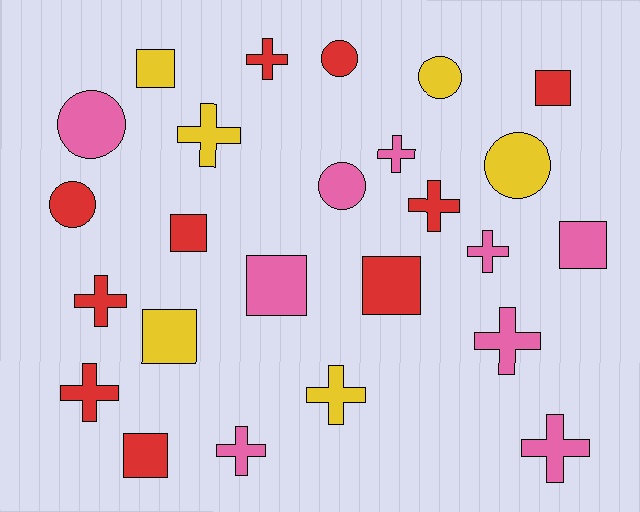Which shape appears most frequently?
Cross, with 11 objects.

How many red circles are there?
There are 2 red circles.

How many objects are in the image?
There are 25 objects.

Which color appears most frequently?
Red, with 10 objects.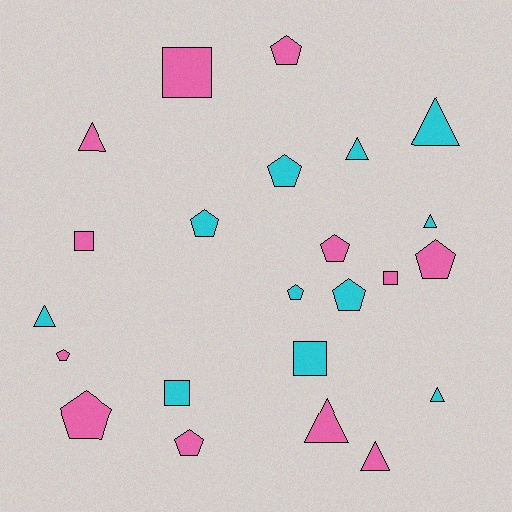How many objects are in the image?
There are 23 objects.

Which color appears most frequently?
Pink, with 12 objects.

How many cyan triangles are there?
There are 5 cyan triangles.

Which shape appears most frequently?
Pentagon, with 10 objects.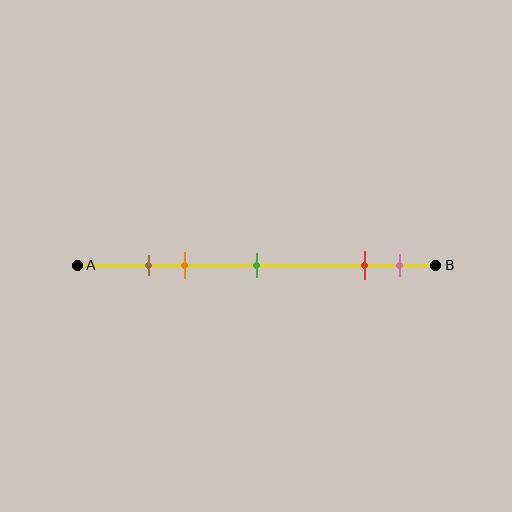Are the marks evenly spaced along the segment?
No, the marks are not evenly spaced.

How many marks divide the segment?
There are 5 marks dividing the segment.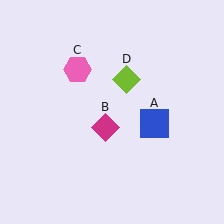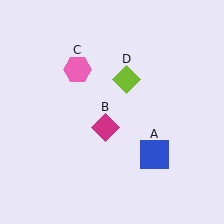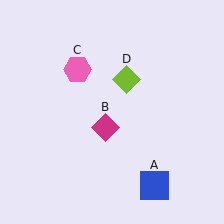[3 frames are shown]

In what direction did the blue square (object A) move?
The blue square (object A) moved down.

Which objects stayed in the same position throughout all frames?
Magenta diamond (object B) and pink hexagon (object C) and lime diamond (object D) remained stationary.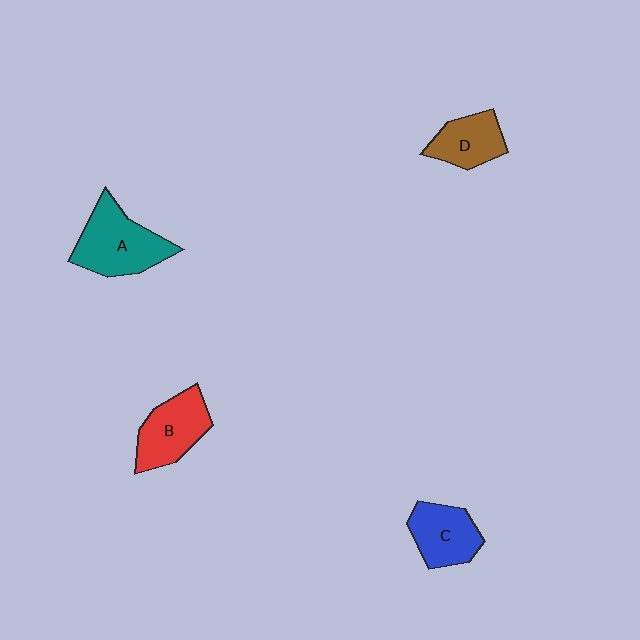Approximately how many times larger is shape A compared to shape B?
Approximately 1.2 times.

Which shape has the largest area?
Shape A (teal).